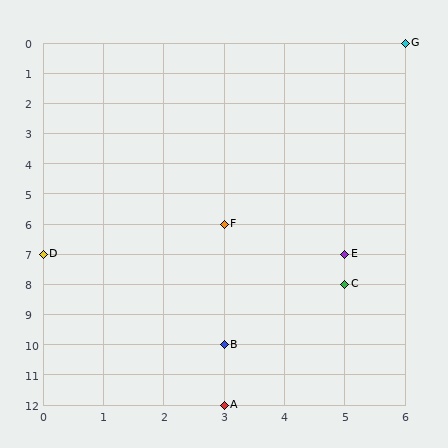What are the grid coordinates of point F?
Point F is at grid coordinates (3, 6).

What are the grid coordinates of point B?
Point B is at grid coordinates (3, 10).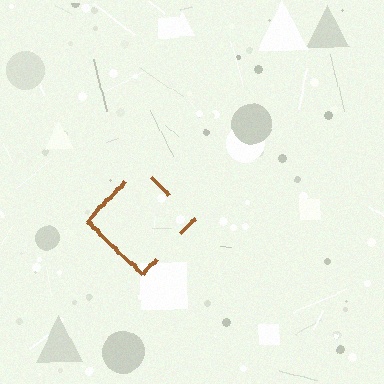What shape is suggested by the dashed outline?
The dashed outline suggests a diamond.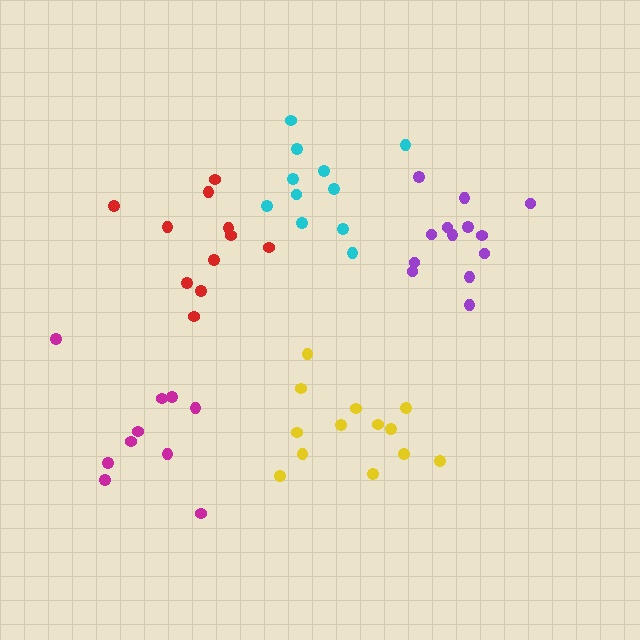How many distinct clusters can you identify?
There are 5 distinct clusters.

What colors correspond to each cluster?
The clusters are colored: cyan, yellow, magenta, purple, red.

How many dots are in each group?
Group 1: 11 dots, Group 2: 13 dots, Group 3: 10 dots, Group 4: 13 dots, Group 5: 11 dots (58 total).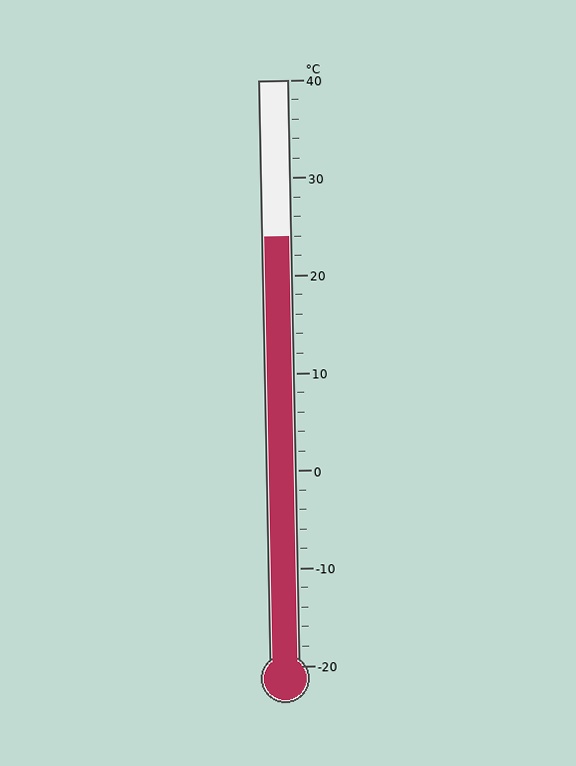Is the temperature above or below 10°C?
The temperature is above 10°C.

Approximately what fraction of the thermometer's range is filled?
The thermometer is filled to approximately 75% of its range.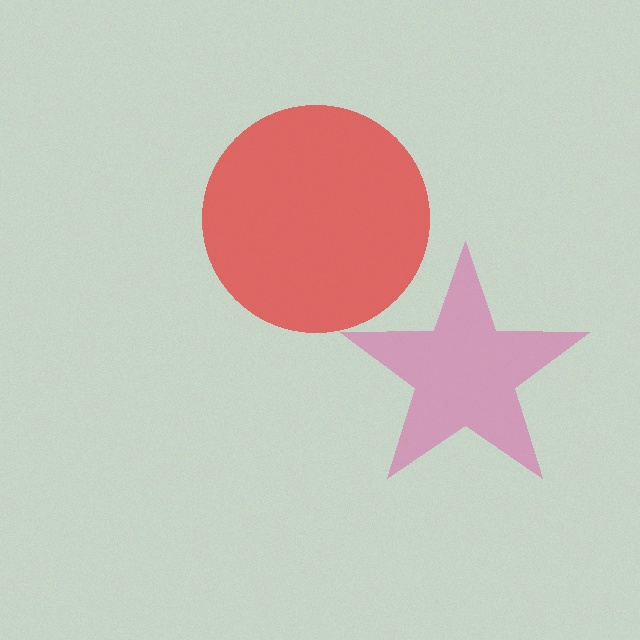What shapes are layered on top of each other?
The layered shapes are: a red circle, a pink star.